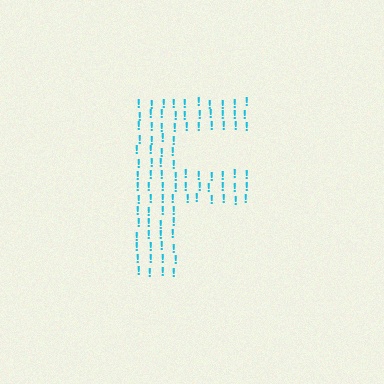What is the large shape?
The large shape is the letter F.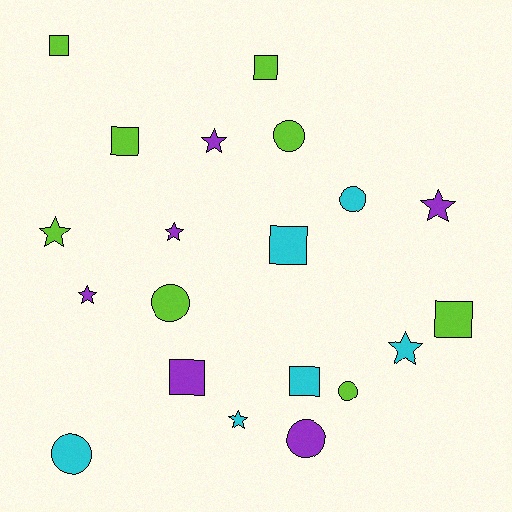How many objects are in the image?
There are 20 objects.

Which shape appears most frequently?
Star, with 7 objects.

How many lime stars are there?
There is 1 lime star.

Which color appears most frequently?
Lime, with 8 objects.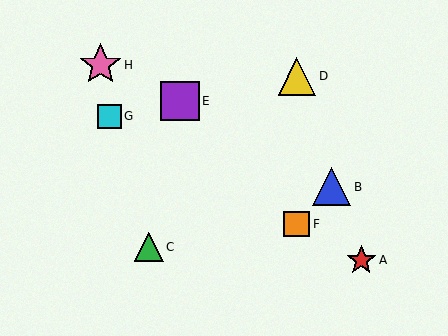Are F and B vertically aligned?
No, F is at x≈297 and B is at x≈332.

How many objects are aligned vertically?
2 objects (D, F) are aligned vertically.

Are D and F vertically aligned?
Yes, both are at x≈297.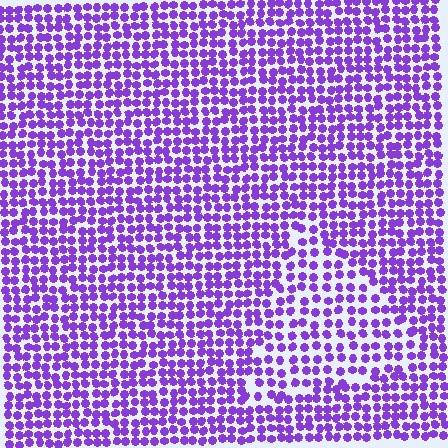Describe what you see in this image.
The image contains small purple elements arranged at two different densities. A triangle-shaped region is visible where the elements are less densely packed than the surrounding area.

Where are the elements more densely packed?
The elements are more densely packed outside the triangle boundary.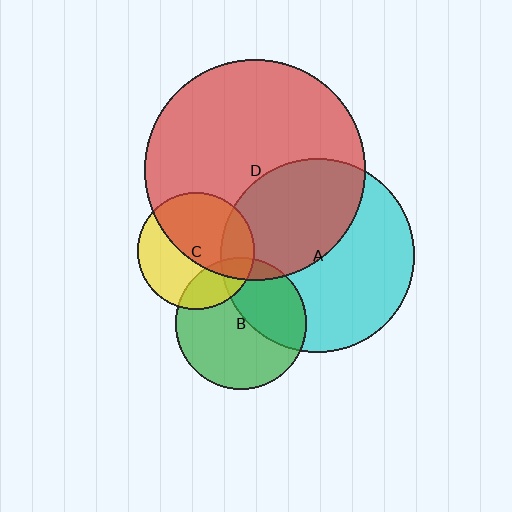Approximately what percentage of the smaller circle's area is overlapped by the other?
Approximately 25%.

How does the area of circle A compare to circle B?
Approximately 2.2 times.